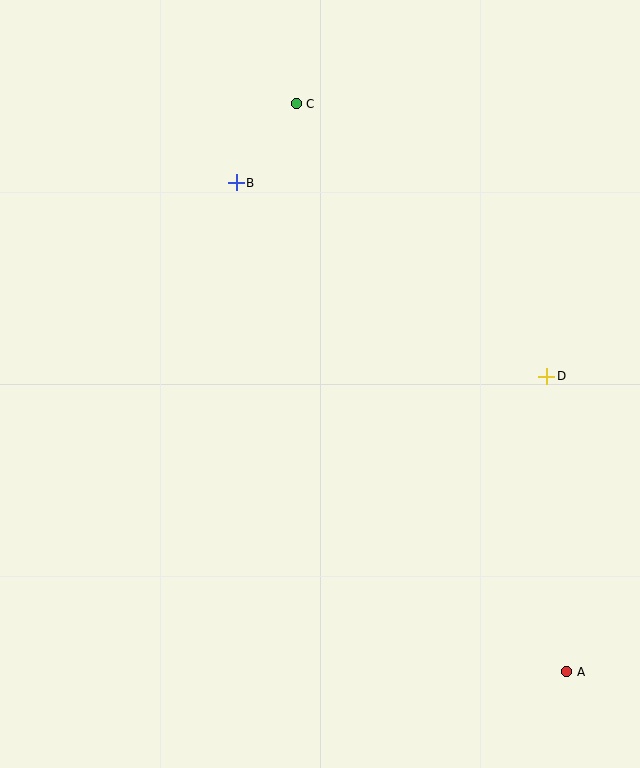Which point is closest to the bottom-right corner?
Point A is closest to the bottom-right corner.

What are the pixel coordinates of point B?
Point B is at (236, 183).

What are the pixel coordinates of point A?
Point A is at (567, 672).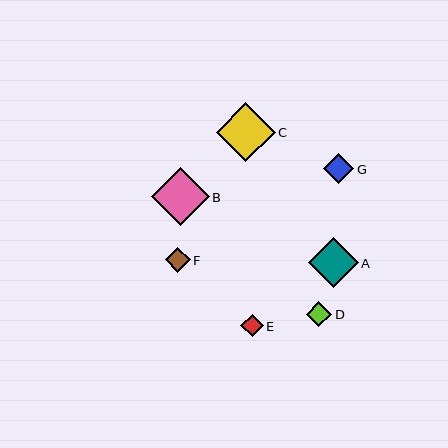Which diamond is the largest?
Diamond C is the largest with a size of approximately 59 pixels.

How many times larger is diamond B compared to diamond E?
Diamond B is approximately 2.6 times the size of diamond E.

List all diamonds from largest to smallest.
From largest to smallest: C, B, A, G, D, F, E.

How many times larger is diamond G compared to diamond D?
Diamond G is approximately 1.2 times the size of diamond D.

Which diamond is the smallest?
Diamond E is the smallest with a size of approximately 22 pixels.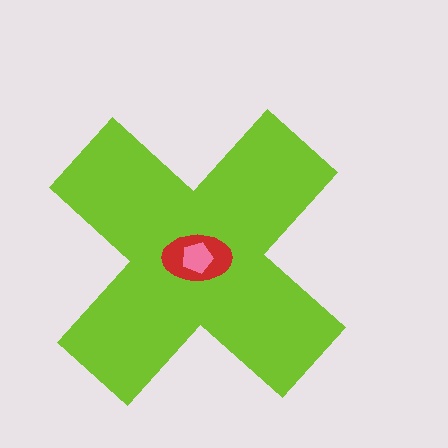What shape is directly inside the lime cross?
The red ellipse.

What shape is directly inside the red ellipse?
The pink pentagon.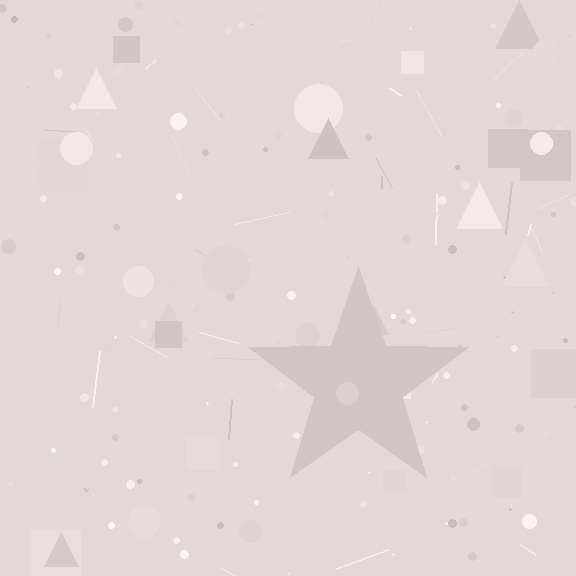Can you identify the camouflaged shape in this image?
The camouflaged shape is a star.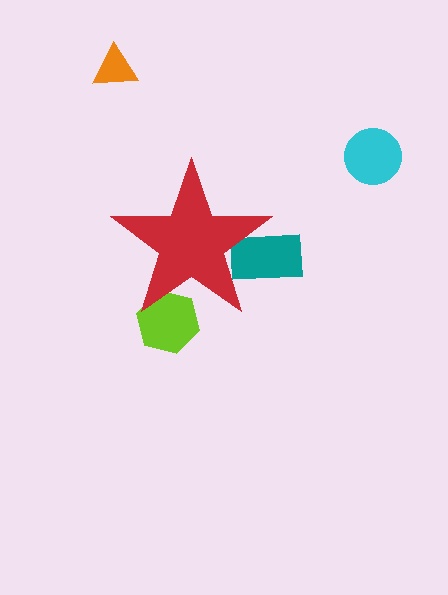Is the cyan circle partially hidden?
No, the cyan circle is fully visible.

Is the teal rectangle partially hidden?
Yes, the teal rectangle is partially hidden behind the red star.